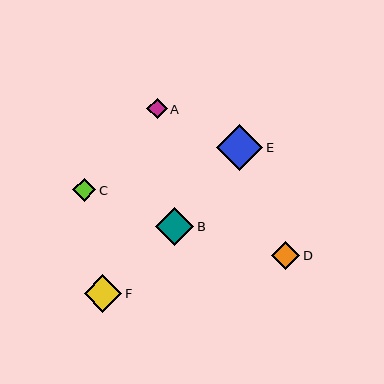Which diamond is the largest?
Diamond E is the largest with a size of approximately 46 pixels.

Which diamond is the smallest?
Diamond A is the smallest with a size of approximately 20 pixels.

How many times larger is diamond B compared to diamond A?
Diamond B is approximately 1.9 times the size of diamond A.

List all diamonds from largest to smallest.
From largest to smallest: E, B, F, D, C, A.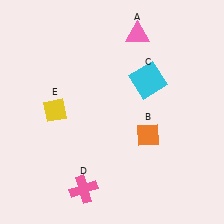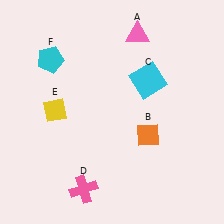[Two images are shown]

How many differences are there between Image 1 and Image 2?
There is 1 difference between the two images.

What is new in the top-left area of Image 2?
A cyan pentagon (F) was added in the top-left area of Image 2.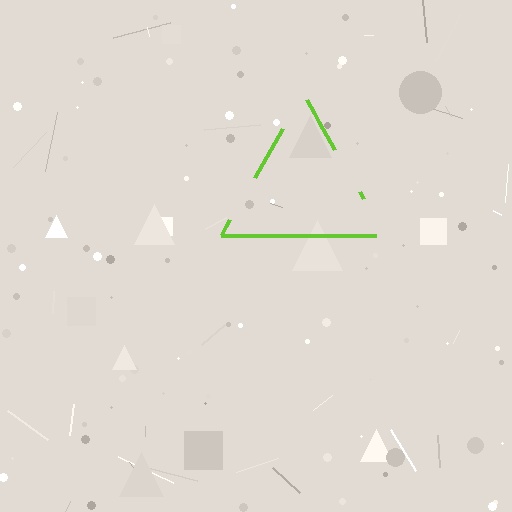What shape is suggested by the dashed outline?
The dashed outline suggests a triangle.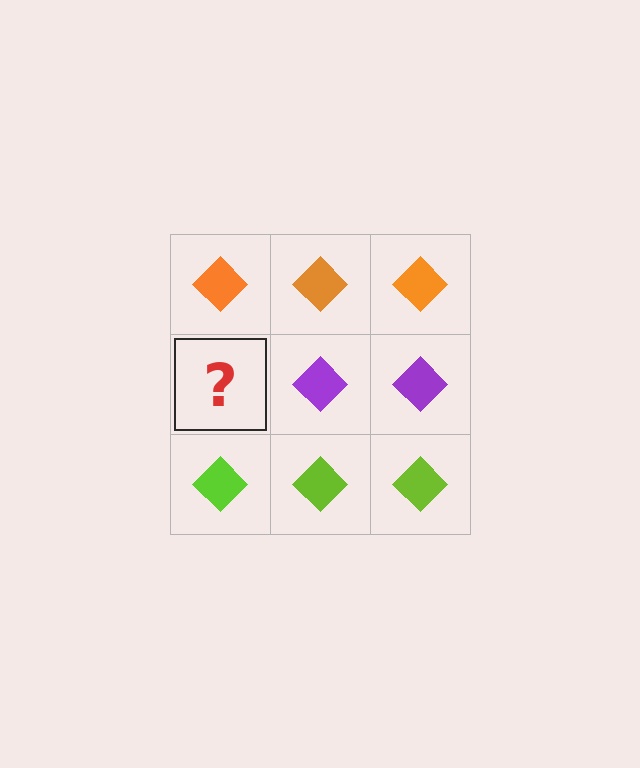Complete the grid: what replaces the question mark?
The question mark should be replaced with a purple diamond.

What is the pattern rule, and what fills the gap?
The rule is that each row has a consistent color. The gap should be filled with a purple diamond.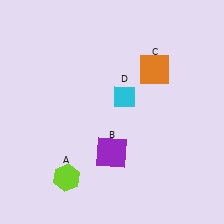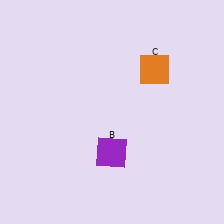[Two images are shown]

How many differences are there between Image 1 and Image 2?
There are 2 differences between the two images.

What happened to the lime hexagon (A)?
The lime hexagon (A) was removed in Image 2. It was in the bottom-left area of Image 1.